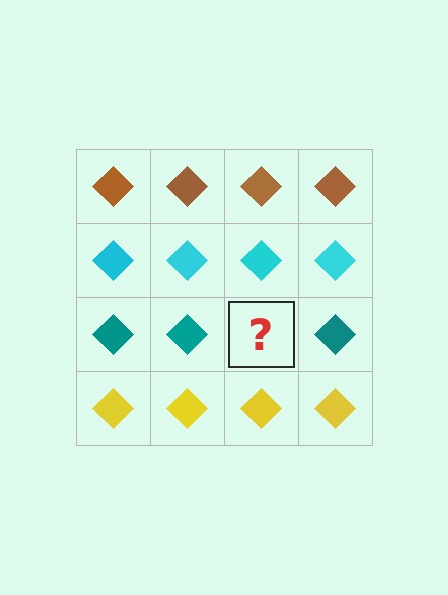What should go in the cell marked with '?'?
The missing cell should contain a teal diamond.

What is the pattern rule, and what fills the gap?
The rule is that each row has a consistent color. The gap should be filled with a teal diamond.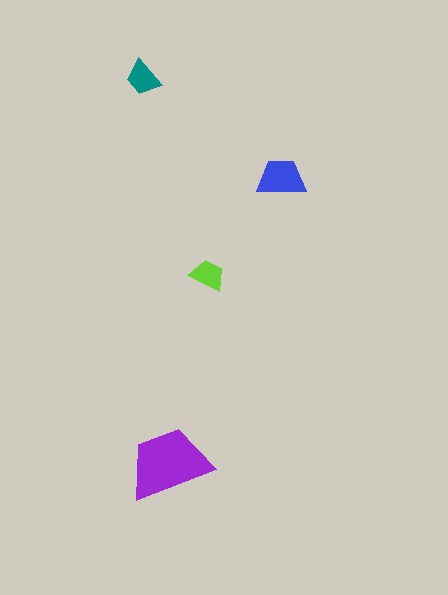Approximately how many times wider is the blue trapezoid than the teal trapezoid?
About 1.5 times wider.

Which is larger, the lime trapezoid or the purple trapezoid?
The purple one.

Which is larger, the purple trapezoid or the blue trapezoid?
The purple one.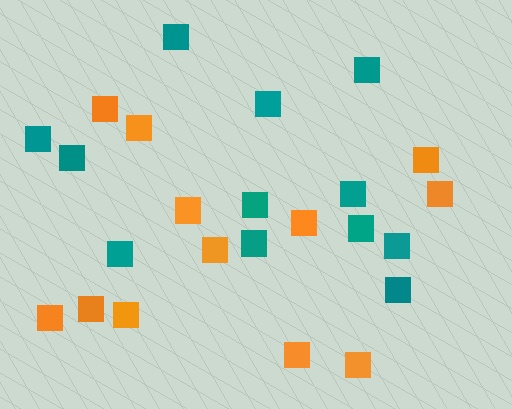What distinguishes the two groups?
There are 2 groups: one group of teal squares (12) and one group of orange squares (12).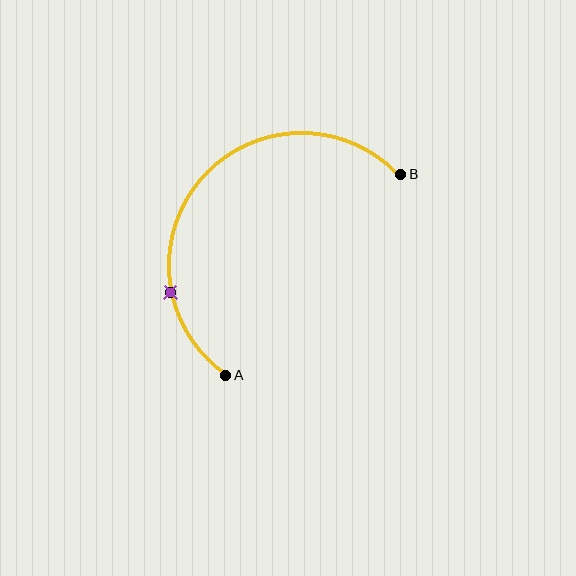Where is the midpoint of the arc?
The arc midpoint is the point on the curve farthest from the straight line joining A and B. It sits above and to the left of that line.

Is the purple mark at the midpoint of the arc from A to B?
No. The purple mark lies on the arc but is closer to endpoint A. The arc midpoint would be at the point on the curve equidistant along the arc from both A and B.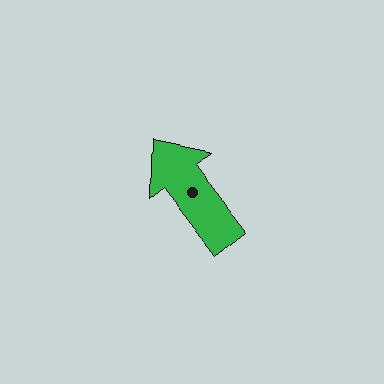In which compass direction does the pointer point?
Northwest.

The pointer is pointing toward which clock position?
Roughly 11 o'clock.